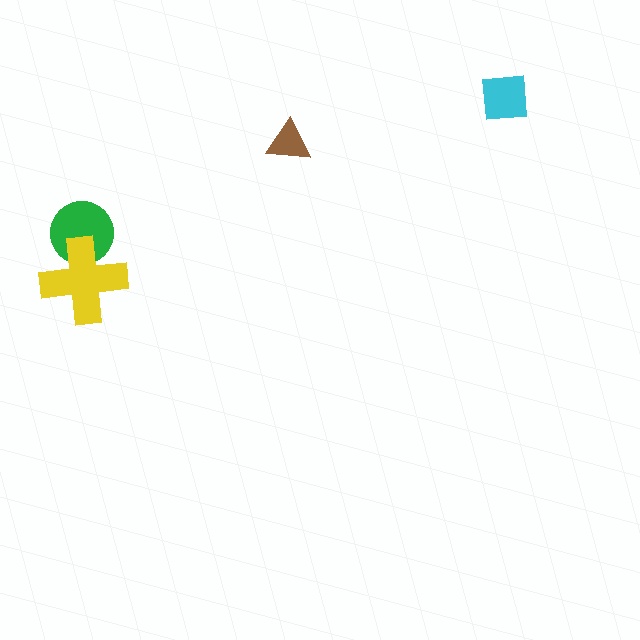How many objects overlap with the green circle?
1 object overlaps with the green circle.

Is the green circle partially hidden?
Yes, it is partially covered by another shape.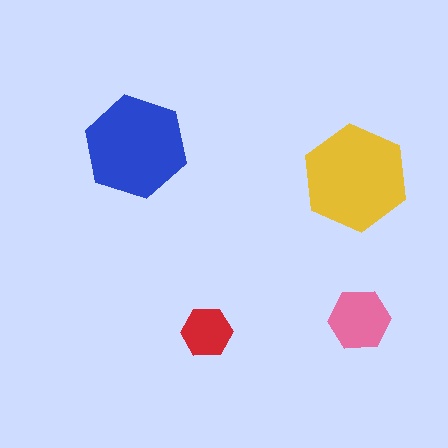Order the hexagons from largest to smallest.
the yellow one, the blue one, the pink one, the red one.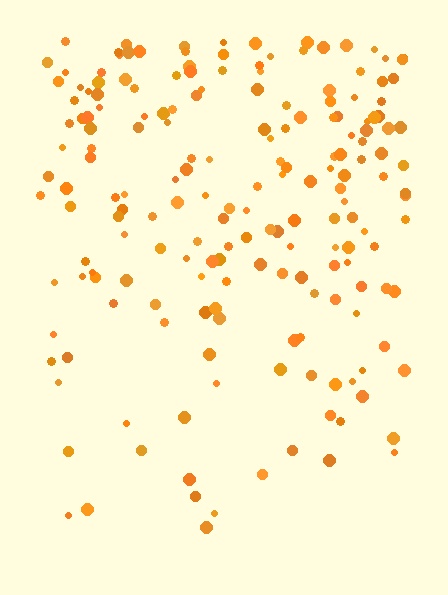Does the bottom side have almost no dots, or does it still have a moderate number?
Still a moderate number, just noticeably fewer than the top.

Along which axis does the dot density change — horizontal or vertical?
Vertical.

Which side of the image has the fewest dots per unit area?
The bottom.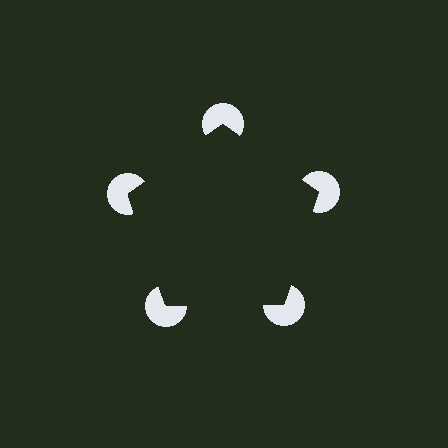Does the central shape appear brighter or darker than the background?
It typically appears slightly darker than the background, even though no actual brightness change is drawn.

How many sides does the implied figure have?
5 sides.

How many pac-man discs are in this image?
There are 5 — one at each vertex of the illusory pentagon.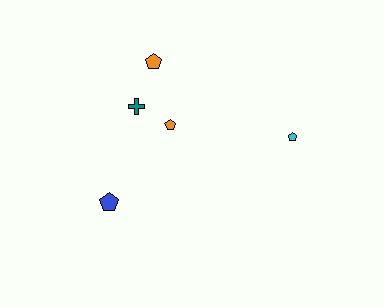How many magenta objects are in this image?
There are no magenta objects.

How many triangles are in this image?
There are no triangles.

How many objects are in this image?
There are 5 objects.